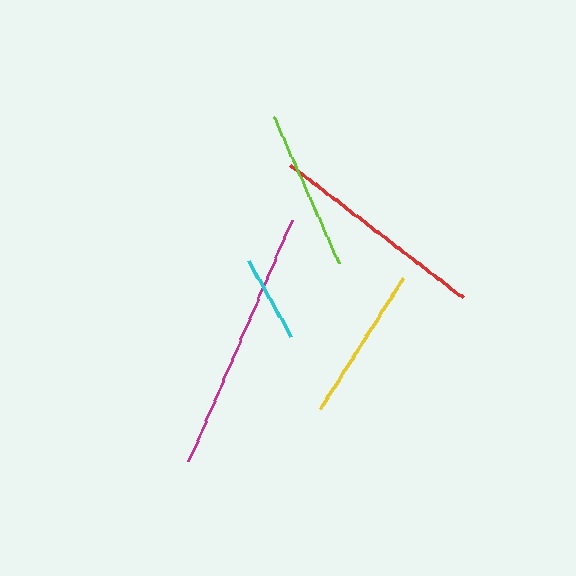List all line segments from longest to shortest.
From longest to shortest: magenta, red, lime, yellow, cyan.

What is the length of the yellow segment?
The yellow segment is approximately 154 pixels long.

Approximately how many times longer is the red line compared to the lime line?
The red line is approximately 1.4 times the length of the lime line.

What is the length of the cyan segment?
The cyan segment is approximately 87 pixels long.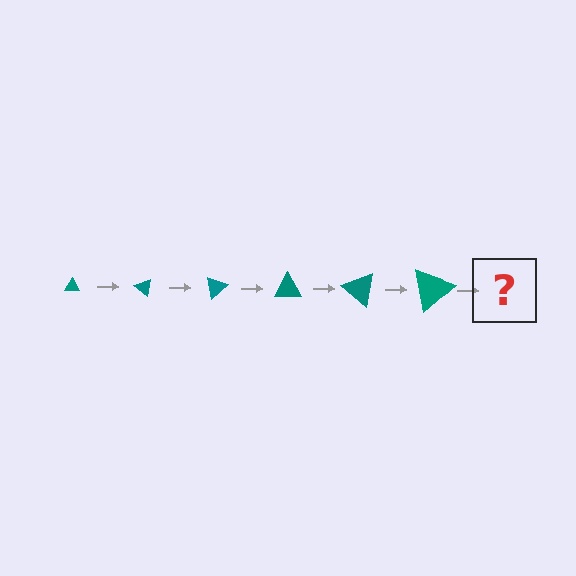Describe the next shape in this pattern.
It should be a triangle, larger than the previous one and rotated 240 degrees from the start.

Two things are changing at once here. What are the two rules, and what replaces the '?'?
The two rules are that the triangle grows larger each step and it rotates 40 degrees each step. The '?' should be a triangle, larger than the previous one and rotated 240 degrees from the start.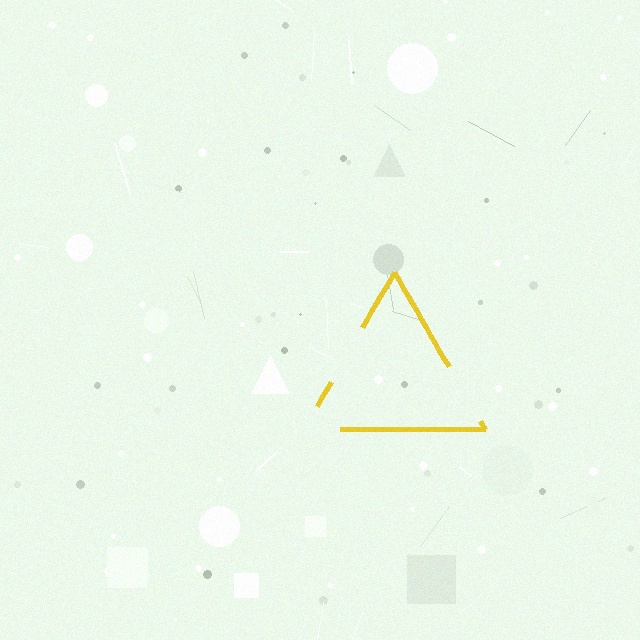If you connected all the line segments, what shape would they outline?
They would outline a triangle.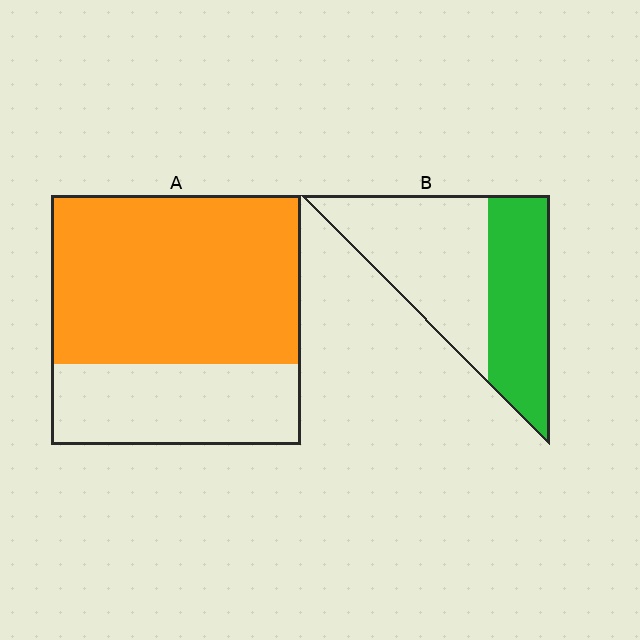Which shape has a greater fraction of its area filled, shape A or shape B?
Shape A.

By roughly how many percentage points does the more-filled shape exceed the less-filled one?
By roughly 25 percentage points (A over B).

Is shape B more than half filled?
No.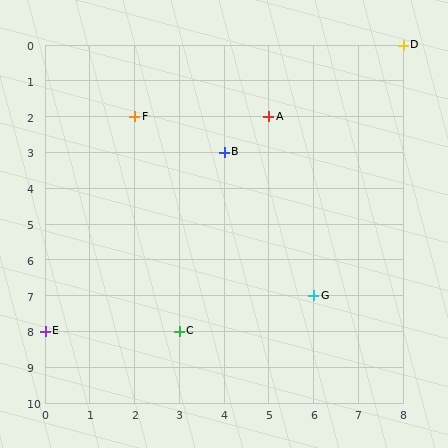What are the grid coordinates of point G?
Point G is at grid coordinates (6, 7).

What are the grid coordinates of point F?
Point F is at grid coordinates (2, 2).